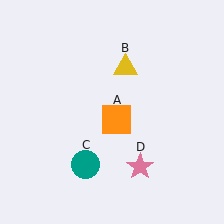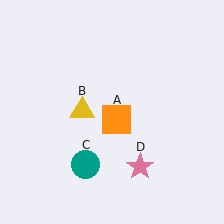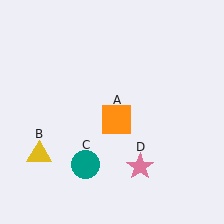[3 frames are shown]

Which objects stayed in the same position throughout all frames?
Orange square (object A) and teal circle (object C) and pink star (object D) remained stationary.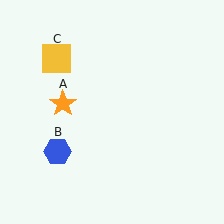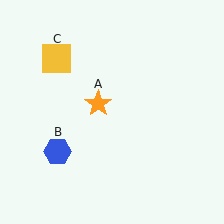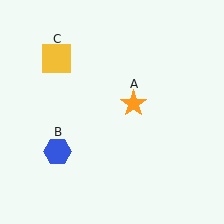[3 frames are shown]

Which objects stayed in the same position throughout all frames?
Blue hexagon (object B) and yellow square (object C) remained stationary.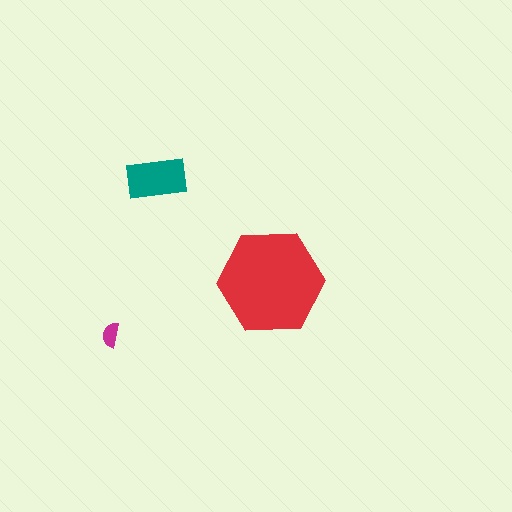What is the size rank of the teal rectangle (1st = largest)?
2nd.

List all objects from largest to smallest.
The red hexagon, the teal rectangle, the magenta semicircle.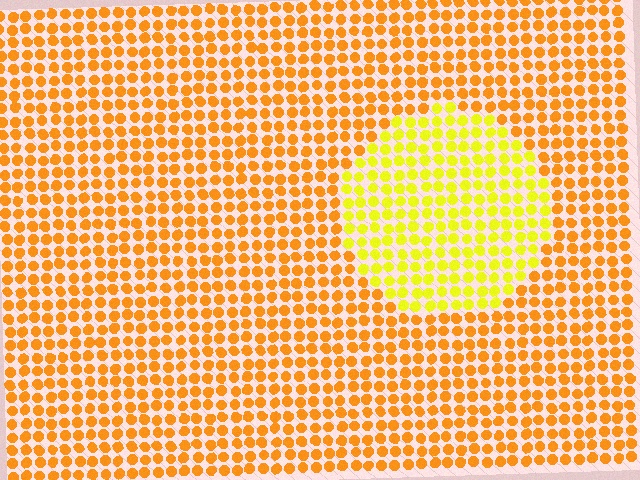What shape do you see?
I see a circle.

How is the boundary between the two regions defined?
The boundary is defined purely by a slight shift in hue (about 32 degrees). Spacing, size, and orientation are identical on both sides.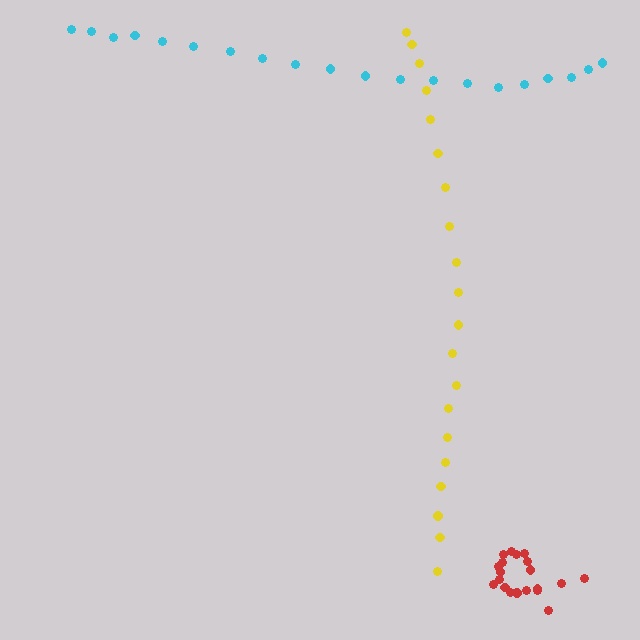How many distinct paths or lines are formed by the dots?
There are 3 distinct paths.